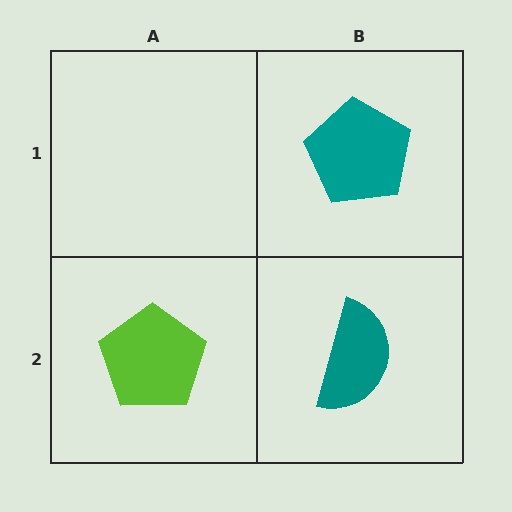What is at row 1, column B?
A teal pentagon.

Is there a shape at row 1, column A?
No, that cell is empty.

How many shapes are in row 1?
1 shape.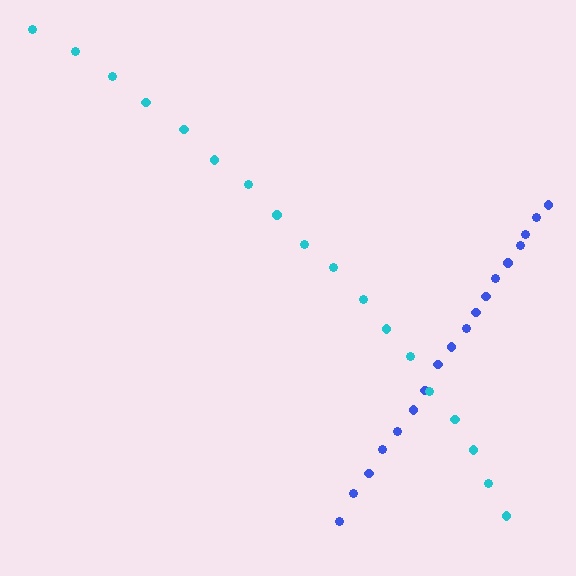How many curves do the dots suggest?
There are 2 distinct paths.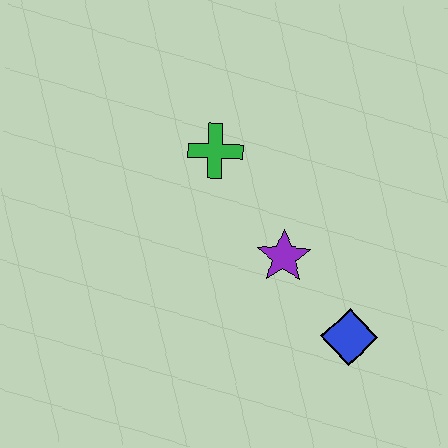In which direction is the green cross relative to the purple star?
The green cross is above the purple star.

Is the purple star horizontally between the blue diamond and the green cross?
Yes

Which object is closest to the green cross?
The purple star is closest to the green cross.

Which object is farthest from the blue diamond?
The green cross is farthest from the blue diamond.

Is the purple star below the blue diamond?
No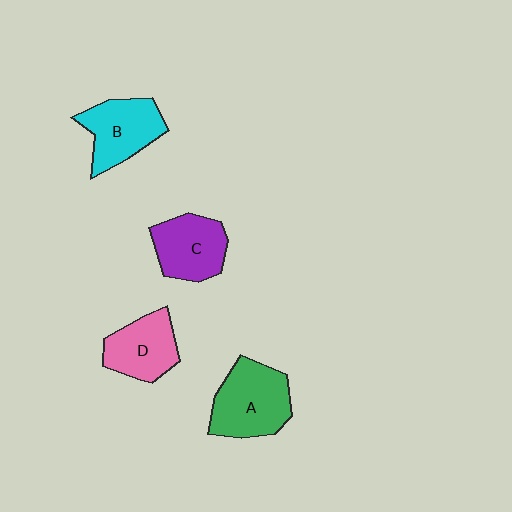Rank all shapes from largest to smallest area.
From largest to smallest: A (green), B (cyan), C (purple), D (pink).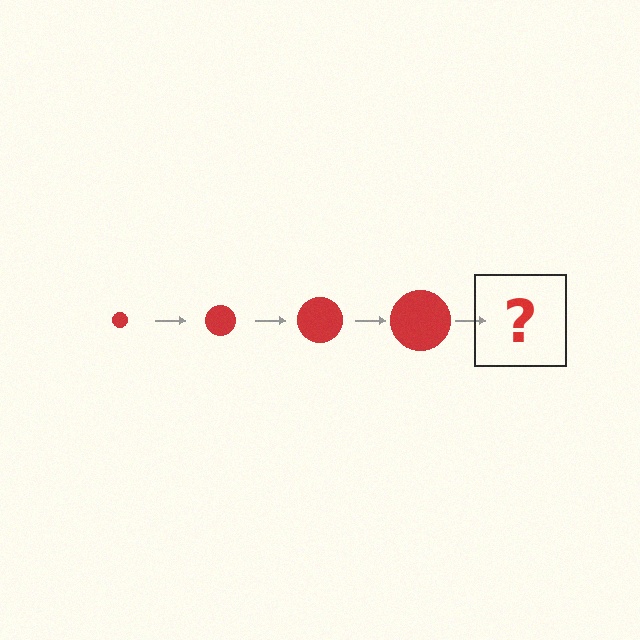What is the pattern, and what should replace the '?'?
The pattern is that the circle gets progressively larger each step. The '?' should be a red circle, larger than the previous one.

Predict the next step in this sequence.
The next step is a red circle, larger than the previous one.